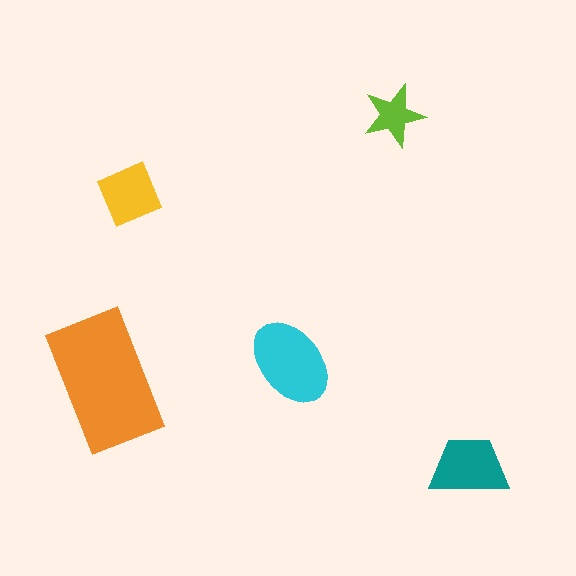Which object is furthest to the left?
The orange rectangle is leftmost.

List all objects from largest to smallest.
The orange rectangle, the cyan ellipse, the teal trapezoid, the yellow diamond, the lime star.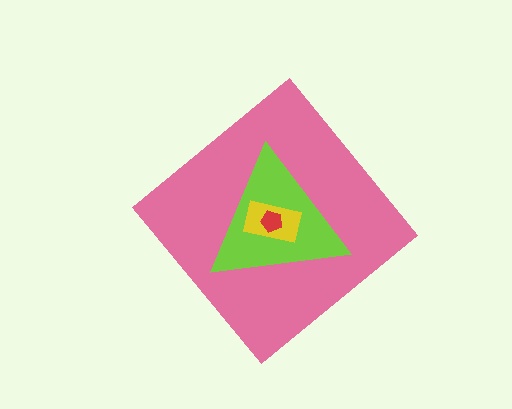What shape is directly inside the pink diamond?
The lime triangle.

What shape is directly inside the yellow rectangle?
The red pentagon.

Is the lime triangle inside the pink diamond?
Yes.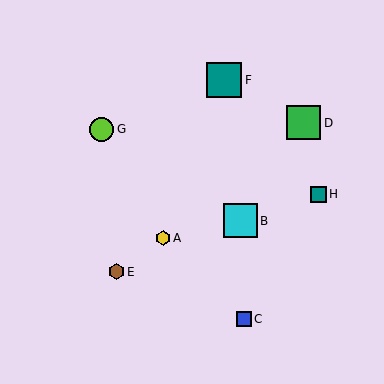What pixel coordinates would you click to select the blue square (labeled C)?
Click at (244, 319) to select the blue square C.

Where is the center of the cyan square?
The center of the cyan square is at (240, 221).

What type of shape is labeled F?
Shape F is a teal square.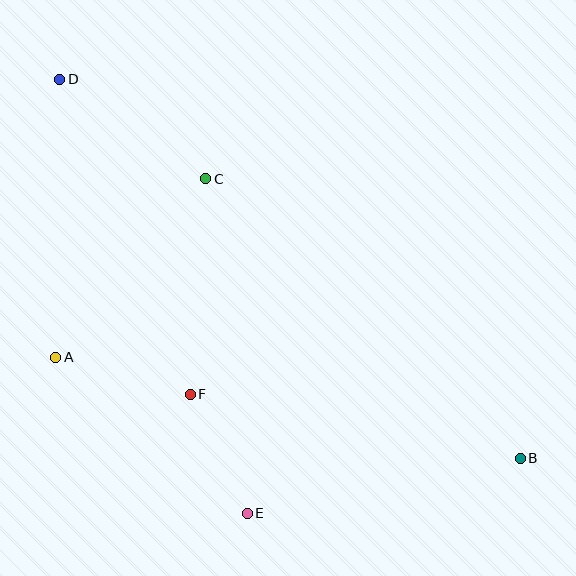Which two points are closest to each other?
Points E and F are closest to each other.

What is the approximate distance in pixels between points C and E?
The distance between C and E is approximately 337 pixels.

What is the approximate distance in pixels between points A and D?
The distance between A and D is approximately 278 pixels.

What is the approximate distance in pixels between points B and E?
The distance between B and E is approximately 278 pixels.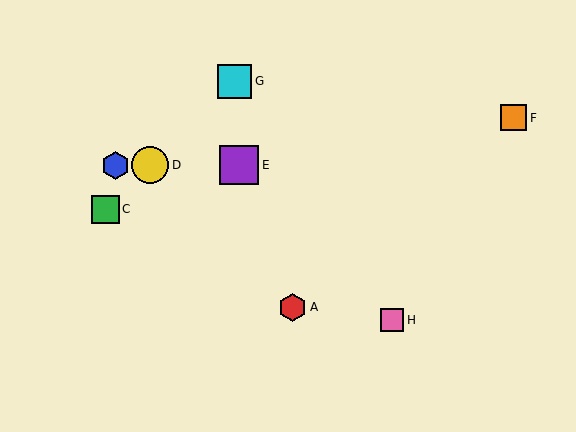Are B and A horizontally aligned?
No, B is at y≈165 and A is at y≈307.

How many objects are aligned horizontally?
3 objects (B, D, E) are aligned horizontally.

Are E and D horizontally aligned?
Yes, both are at y≈165.